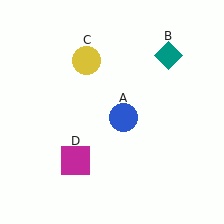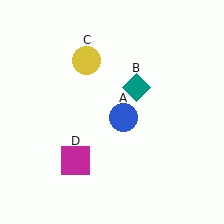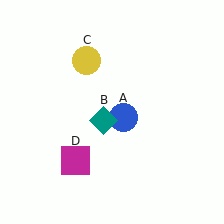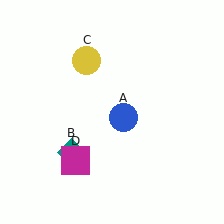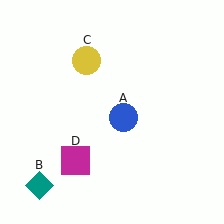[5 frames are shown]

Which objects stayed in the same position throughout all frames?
Blue circle (object A) and yellow circle (object C) and magenta square (object D) remained stationary.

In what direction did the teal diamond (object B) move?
The teal diamond (object B) moved down and to the left.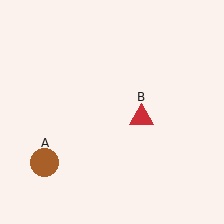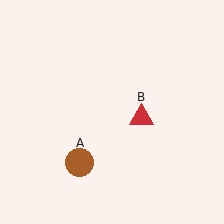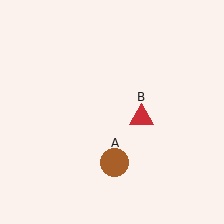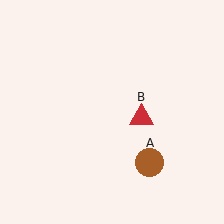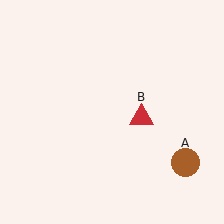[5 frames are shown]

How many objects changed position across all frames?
1 object changed position: brown circle (object A).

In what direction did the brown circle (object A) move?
The brown circle (object A) moved right.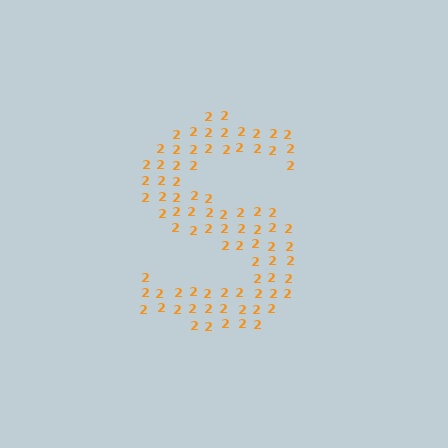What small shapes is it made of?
It is made of small digit 2's.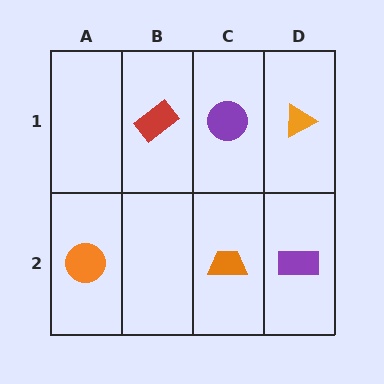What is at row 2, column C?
An orange trapezoid.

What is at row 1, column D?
An orange triangle.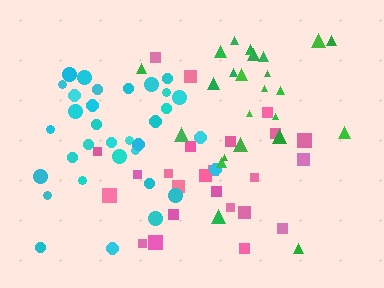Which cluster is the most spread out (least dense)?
Green.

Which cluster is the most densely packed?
Cyan.